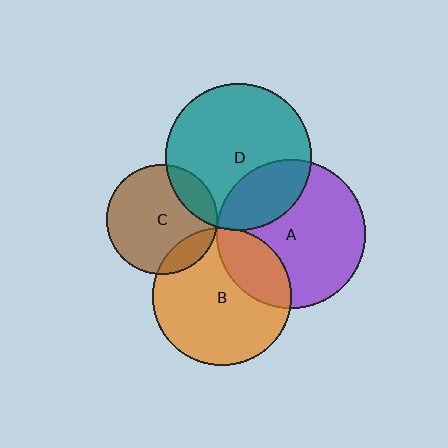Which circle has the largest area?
Circle A (purple).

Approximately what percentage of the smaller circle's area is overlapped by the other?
Approximately 15%.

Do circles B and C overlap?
Yes.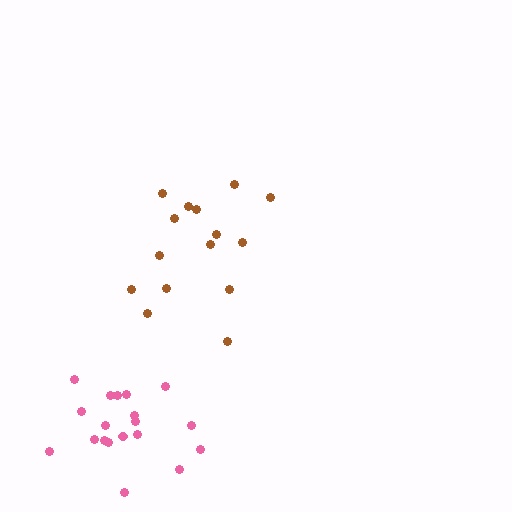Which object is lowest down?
The pink cluster is bottommost.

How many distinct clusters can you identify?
There are 2 distinct clusters.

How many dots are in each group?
Group 1: 15 dots, Group 2: 19 dots (34 total).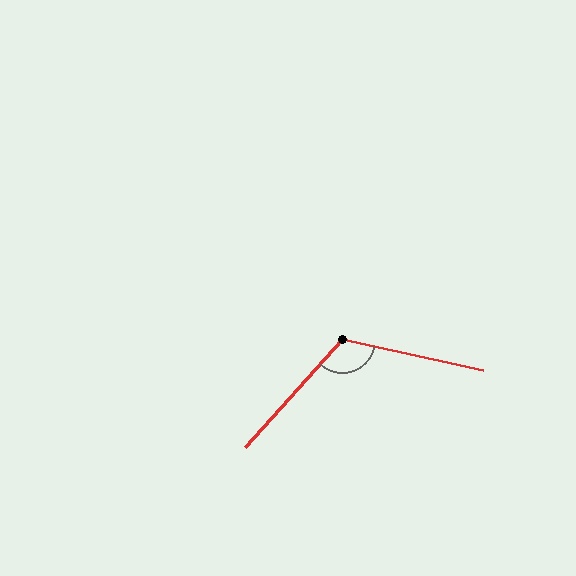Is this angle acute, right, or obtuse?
It is obtuse.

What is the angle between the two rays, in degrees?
Approximately 120 degrees.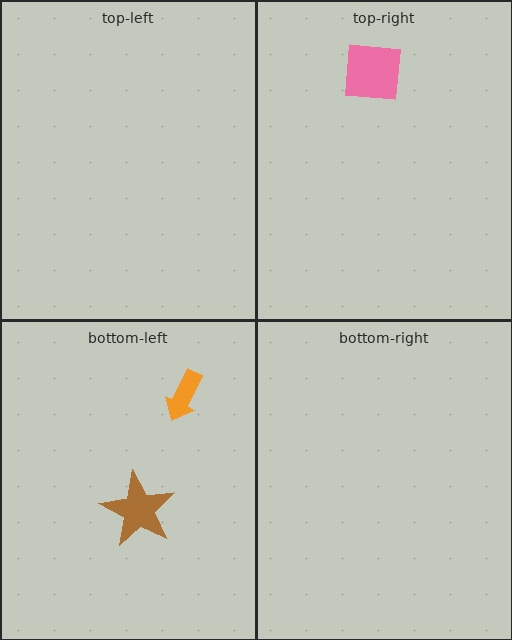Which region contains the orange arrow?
The bottom-left region.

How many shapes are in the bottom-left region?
2.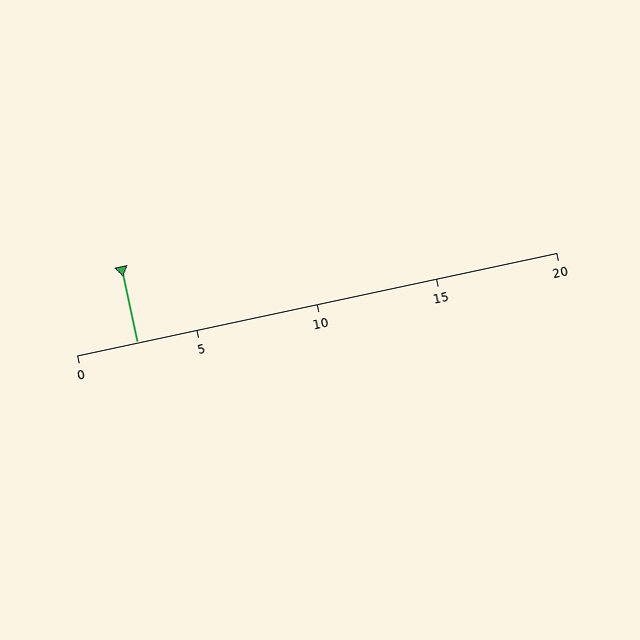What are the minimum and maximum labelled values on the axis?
The axis runs from 0 to 20.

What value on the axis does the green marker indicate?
The marker indicates approximately 2.5.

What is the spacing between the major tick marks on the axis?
The major ticks are spaced 5 apart.